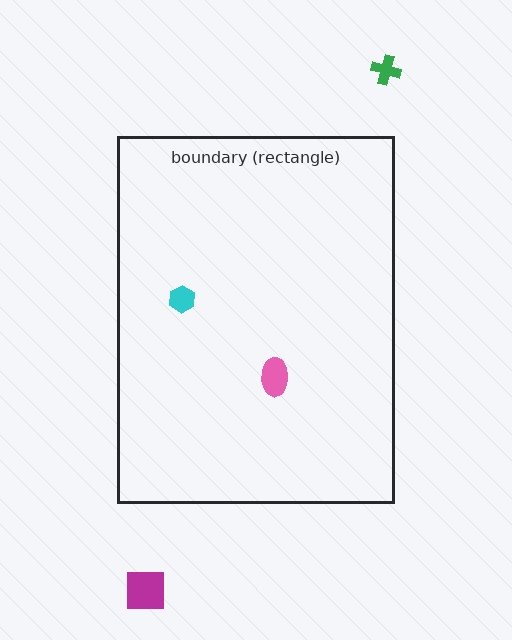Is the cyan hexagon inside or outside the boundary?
Inside.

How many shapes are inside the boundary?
2 inside, 2 outside.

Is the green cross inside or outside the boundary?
Outside.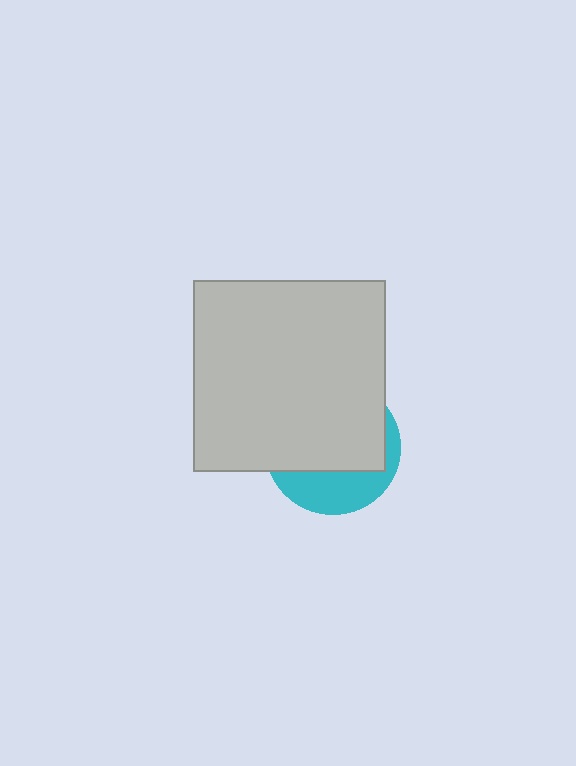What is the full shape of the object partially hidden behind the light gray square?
The partially hidden object is a cyan circle.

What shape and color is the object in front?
The object in front is a light gray square.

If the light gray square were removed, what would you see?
You would see the complete cyan circle.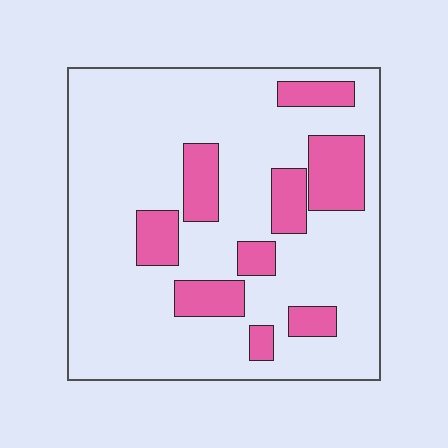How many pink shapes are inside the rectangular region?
9.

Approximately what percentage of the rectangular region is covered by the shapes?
Approximately 20%.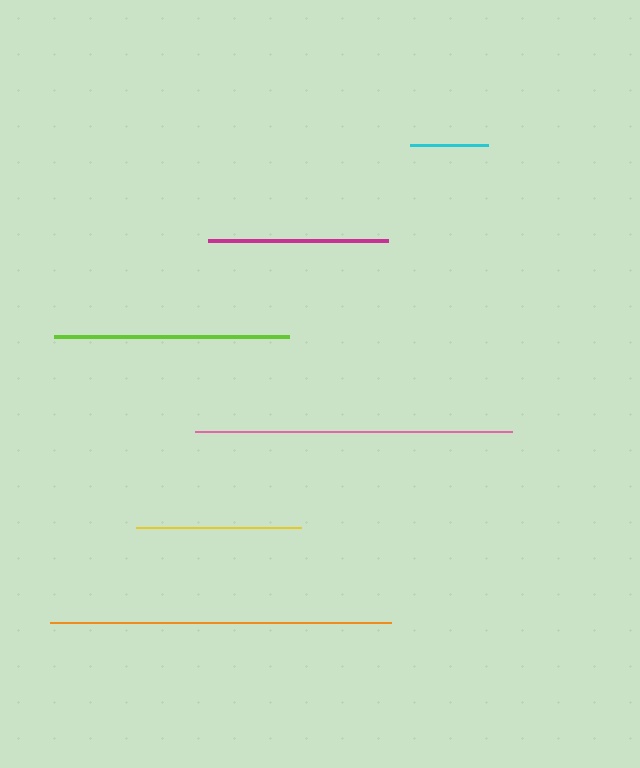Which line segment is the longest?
The orange line is the longest at approximately 341 pixels.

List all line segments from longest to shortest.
From longest to shortest: orange, pink, lime, magenta, yellow, cyan.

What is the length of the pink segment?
The pink segment is approximately 317 pixels long.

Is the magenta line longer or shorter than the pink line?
The pink line is longer than the magenta line.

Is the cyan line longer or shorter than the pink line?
The pink line is longer than the cyan line.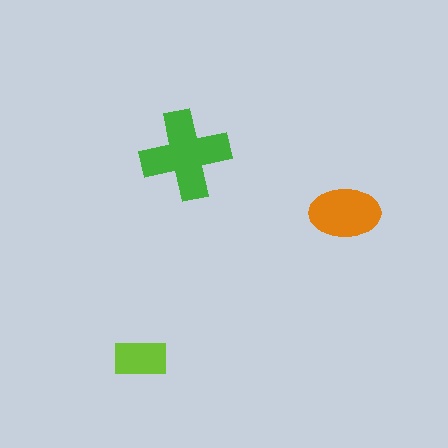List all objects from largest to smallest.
The green cross, the orange ellipse, the lime rectangle.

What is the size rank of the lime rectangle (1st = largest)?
3rd.